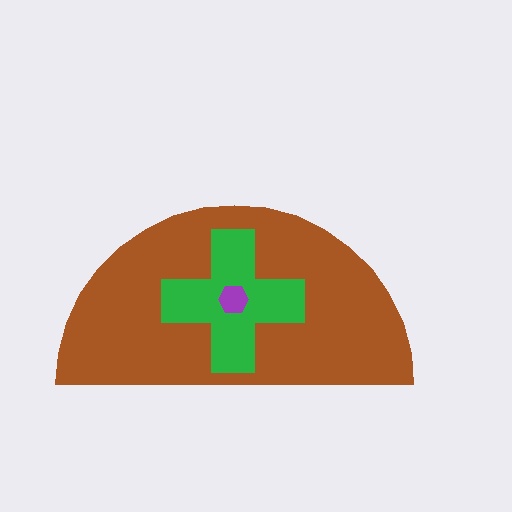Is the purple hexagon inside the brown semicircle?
Yes.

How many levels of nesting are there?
3.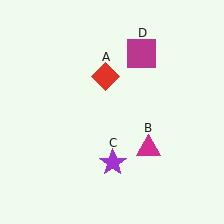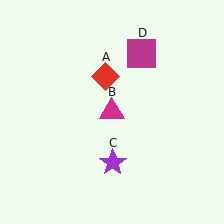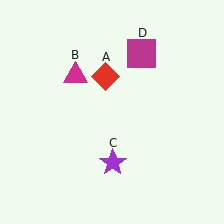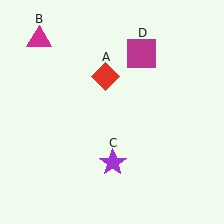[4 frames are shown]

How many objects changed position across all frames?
1 object changed position: magenta triangle (object B).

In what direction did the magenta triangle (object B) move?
The magenta triangle (object B) moved up and to the left.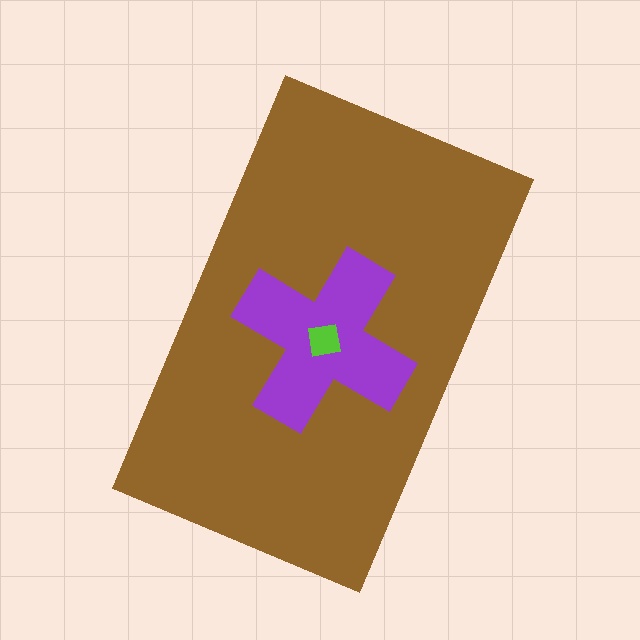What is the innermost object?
The lime square.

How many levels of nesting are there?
3.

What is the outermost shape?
The brown rectangle.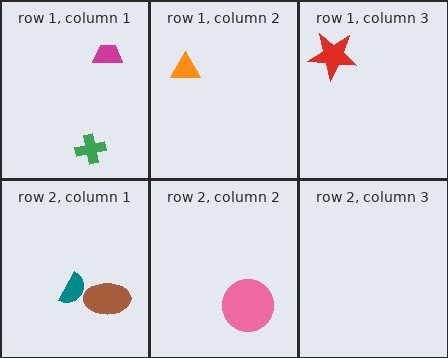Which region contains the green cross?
The row 1, column 1 region.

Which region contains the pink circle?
The row 2, column 2 region.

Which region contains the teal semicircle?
The row 2, column 1 region.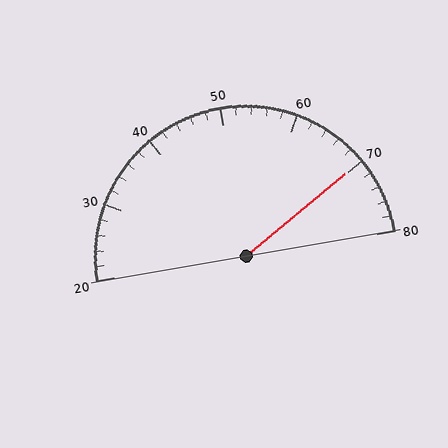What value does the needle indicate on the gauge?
The needle indicates approximately 70.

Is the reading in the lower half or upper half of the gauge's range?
The reading is in the upper half of the range (20 to 80).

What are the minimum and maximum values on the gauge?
The gauge ranges from 20 to 80.